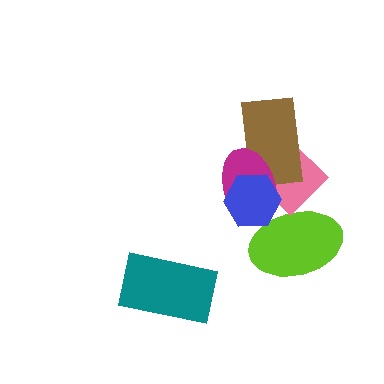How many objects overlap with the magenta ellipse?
4 objects overlap with the magenta ellipse.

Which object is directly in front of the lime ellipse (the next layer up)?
The pink diamond is directly in front of the lime ellipse.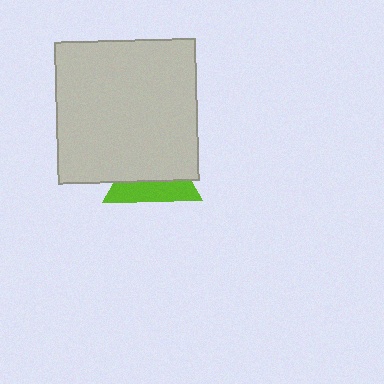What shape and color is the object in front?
The object in front is a light gray square.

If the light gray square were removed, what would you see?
You would see the complete lime triangle.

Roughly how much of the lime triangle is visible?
A small part of it is visible (roughly 40%).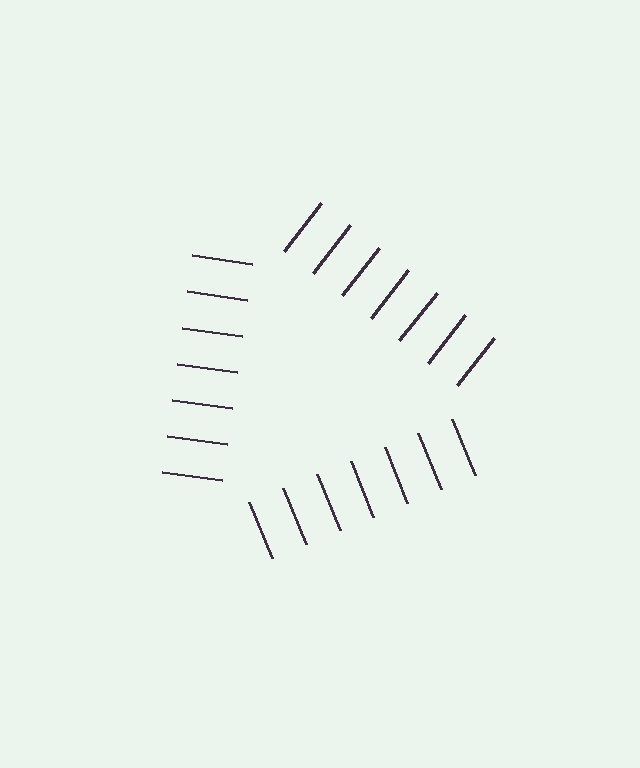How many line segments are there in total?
21 — 7 along each of the 3 edges.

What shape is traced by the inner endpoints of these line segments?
An illusory triangle — the line segments terminate on its edges but no continuous stroke is drawn.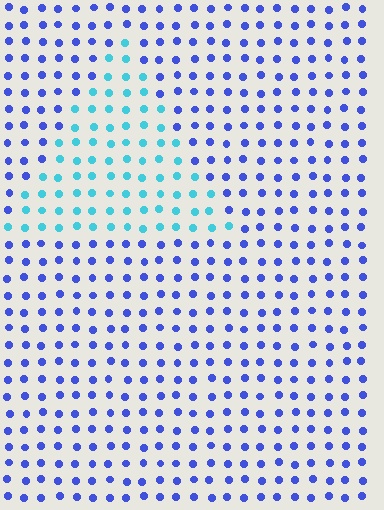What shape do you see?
I see a triangle.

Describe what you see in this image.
The image is filled with small blue elements in a uniform arrangement. A triangle-shaped region is visible where the elements are tinted to a slightly different hue, forming a subtle color boundary.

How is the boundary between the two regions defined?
The boundary is defined purely by a slight shift in hue (about 48 degrees). Spacing, size, and orientation are identical on both sides.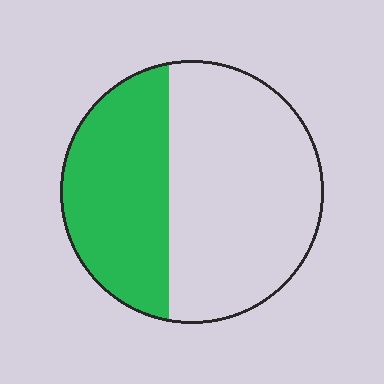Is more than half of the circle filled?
No.